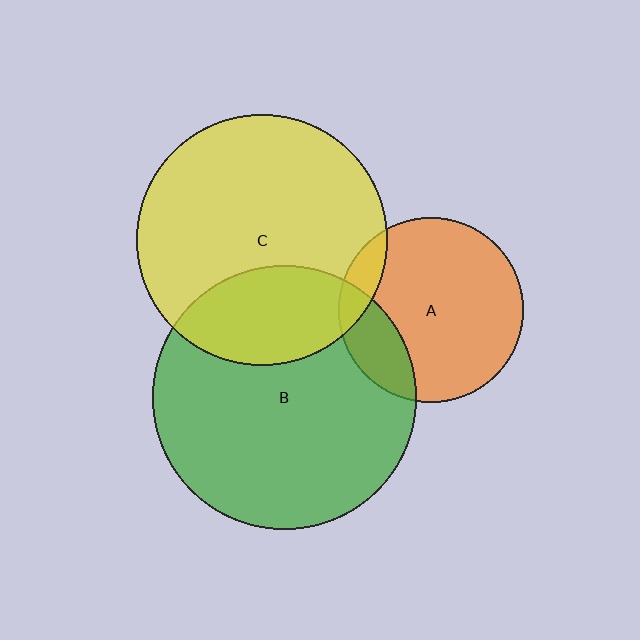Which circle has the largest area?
Circle B (green).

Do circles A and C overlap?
Yes.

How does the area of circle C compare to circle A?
Approximately 1.8 times.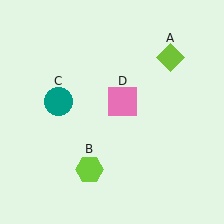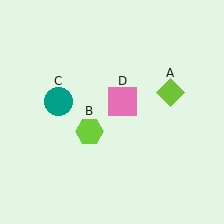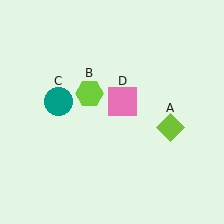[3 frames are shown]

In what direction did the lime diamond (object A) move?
The lime diamond (object A) moved down.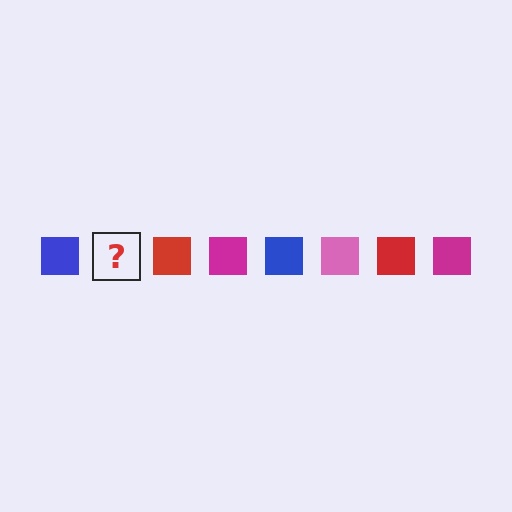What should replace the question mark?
The question mark should be replaced with a pink square.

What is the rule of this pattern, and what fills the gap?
The rule is that the pattern cycles through blue, pink, red, magenta squares. The gap should be filled with a pink square.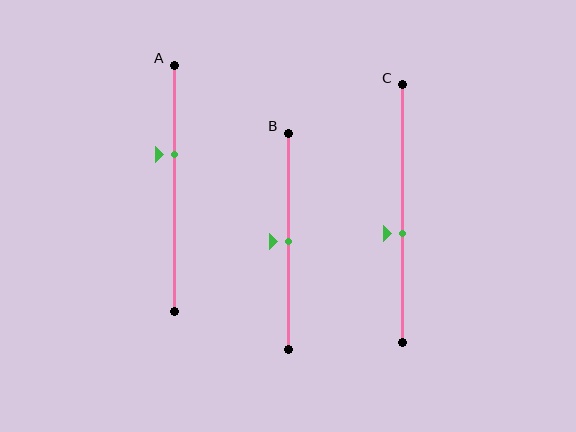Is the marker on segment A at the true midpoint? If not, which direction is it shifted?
No, the marker on segment A is shifted upward by about 14% of the segment length.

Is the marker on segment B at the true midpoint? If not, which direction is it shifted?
Yes, the marker on segment B is at the true midpoint.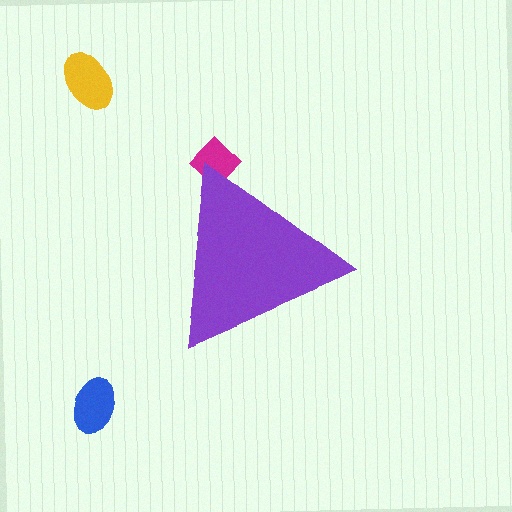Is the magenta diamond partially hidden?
Yes, the magenta diamond is partially hidden behind the purple triangle.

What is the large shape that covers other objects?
A purple triangle.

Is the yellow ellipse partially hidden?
No, the yellow ellipse is fully visible.